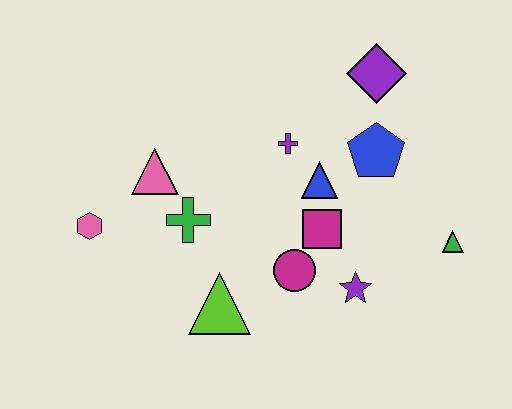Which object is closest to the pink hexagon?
The pink triangle is closest to the pink hexagon.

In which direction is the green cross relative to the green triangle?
The green cross is to the left of the green triangle.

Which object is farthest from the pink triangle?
The green triangle is farthest from the pink triangle.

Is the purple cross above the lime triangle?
Yes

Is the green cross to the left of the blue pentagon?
Yes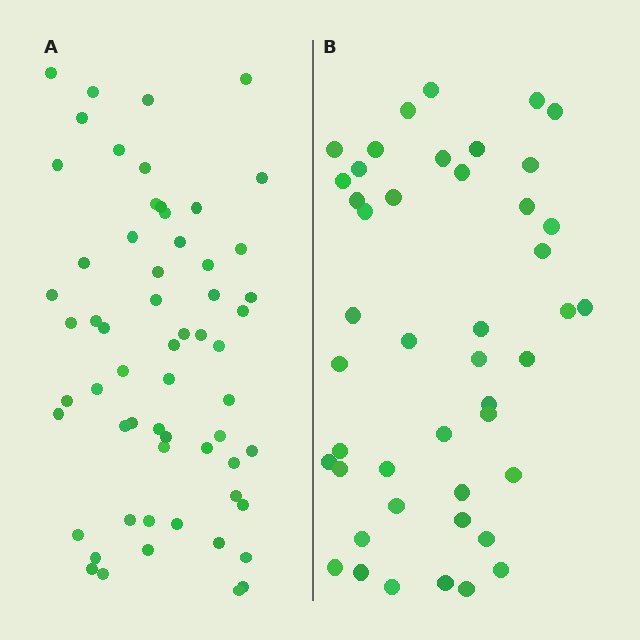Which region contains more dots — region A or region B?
Region A (the left region) has more dots.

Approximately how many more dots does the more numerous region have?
Region A has approximately 15 more dots than region B.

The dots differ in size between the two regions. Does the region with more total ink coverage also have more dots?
No. Region B has more total ink coverage because its dots are larger, but region A actually contains more individual dots. Total area can be misleading — the number of items is what matters here.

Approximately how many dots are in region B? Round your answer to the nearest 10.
About 40 dots. (The exact count is 45, which rounds to 40.)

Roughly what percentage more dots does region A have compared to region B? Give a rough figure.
About 35% more.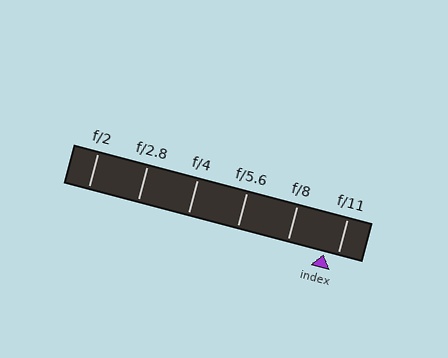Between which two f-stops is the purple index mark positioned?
The index mark is between f/8 and f/11.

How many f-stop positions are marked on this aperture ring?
There are 6 f-stop positions marked.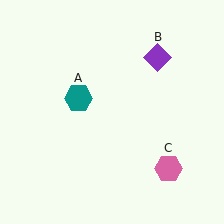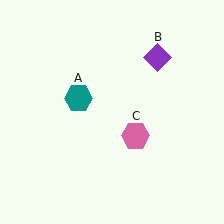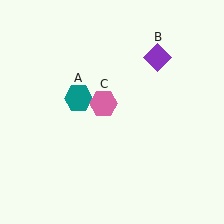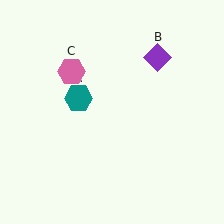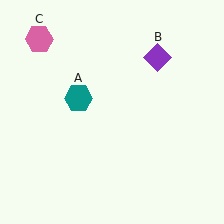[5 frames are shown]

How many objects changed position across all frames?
1 object changed position: pink hexagon (object C).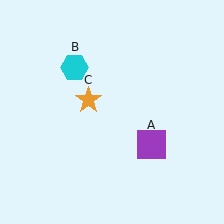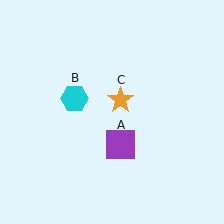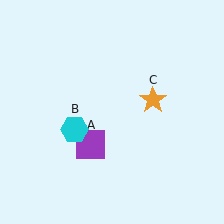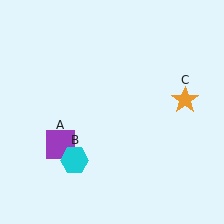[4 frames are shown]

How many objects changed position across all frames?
3 objects changed position: purple square (object A), cyan hexagon (object B), orange star (object C).